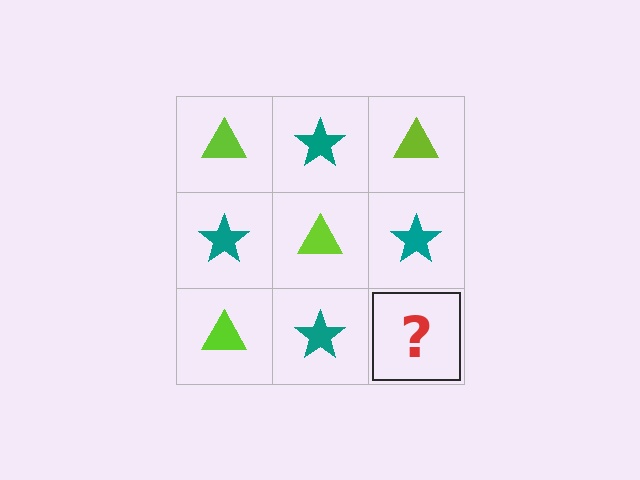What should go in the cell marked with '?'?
The missing cell should contain a lime triangle.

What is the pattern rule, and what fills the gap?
The rule is that it alternates lime triangle and teal star in a checkerboard pattern. The gap should be filled with a lime triangle.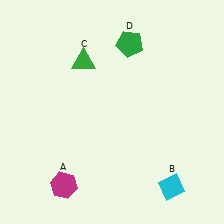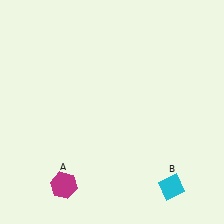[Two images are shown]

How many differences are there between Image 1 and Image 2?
There are 2 differences between the two images.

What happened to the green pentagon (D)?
The green pentagon (D) was removed in Image 2. It was in the top-right area of Image 1.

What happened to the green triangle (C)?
The green triangle (C) was removed in Image 2. It was in the top-left area of Image 1.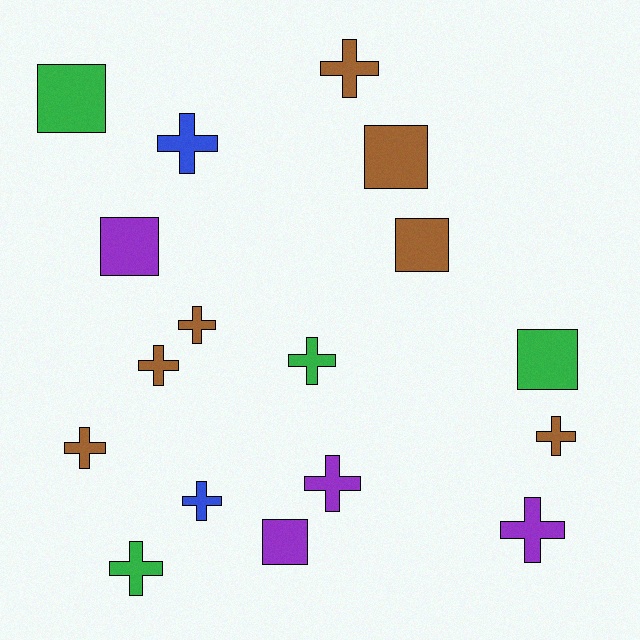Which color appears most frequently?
Brown, with 7 objects.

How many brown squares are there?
There are 2 brown squares.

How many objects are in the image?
There are 17 objects.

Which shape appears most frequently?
Cross, with 11 objects.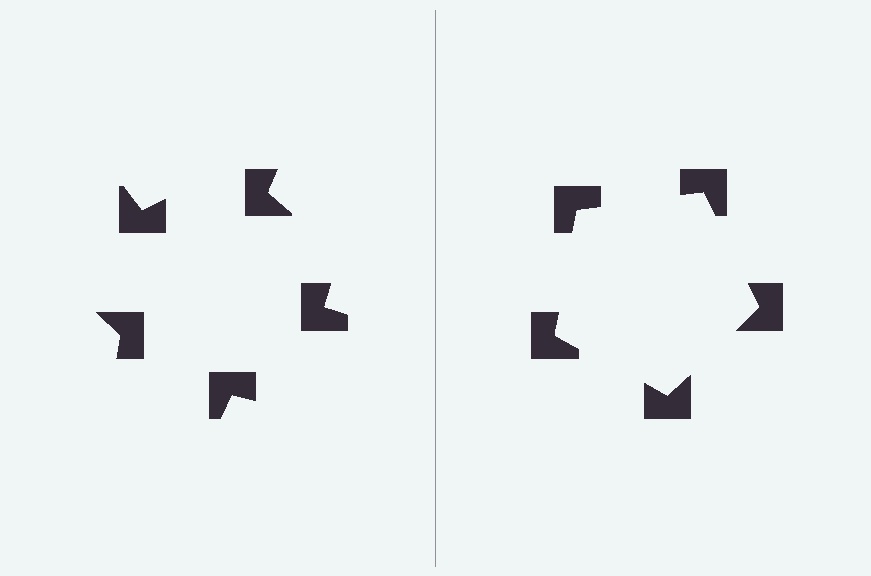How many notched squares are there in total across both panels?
10 — 5 on each side.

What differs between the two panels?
The notched squares are positioned identically on both sides; only the wedge orientations differ. On the right they align to a pentagon; on the left they are misaligned.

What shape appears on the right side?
An illusory pentagon.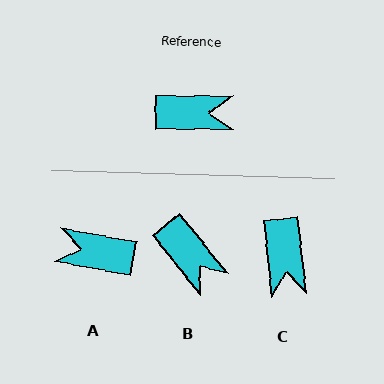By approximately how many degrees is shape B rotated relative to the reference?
Approximately 51 degrees clockwise.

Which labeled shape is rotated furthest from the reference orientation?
A, about 170 degrees away.